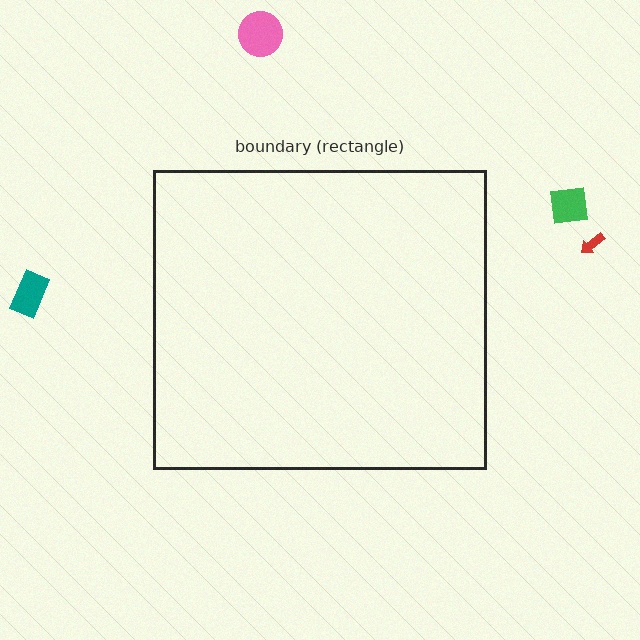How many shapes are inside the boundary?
0 inside, 4 outside.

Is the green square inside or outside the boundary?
Outside.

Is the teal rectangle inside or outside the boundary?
Outside.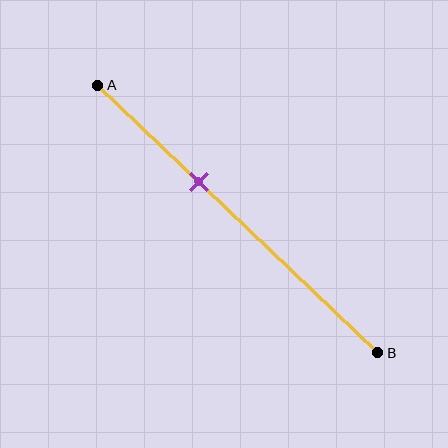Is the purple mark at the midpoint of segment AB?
No, the mark is at about 35% from A, not at the 50% midpoint.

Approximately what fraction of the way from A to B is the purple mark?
The purple mark is approximately 35% of the way from A to B.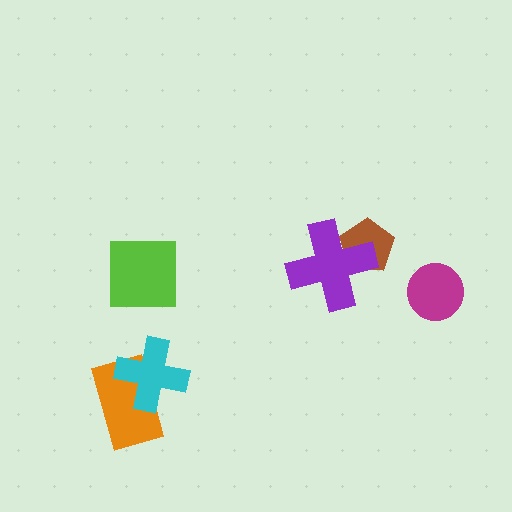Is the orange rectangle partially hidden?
Yes, it is partially covered by another shape.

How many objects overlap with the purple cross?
1 object overlaps with the purple cross.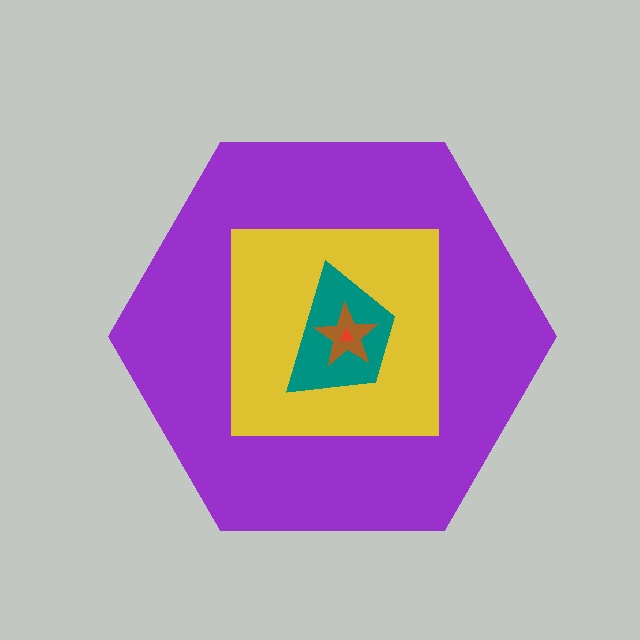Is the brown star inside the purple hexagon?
Yes.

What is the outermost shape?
The purple hexagon.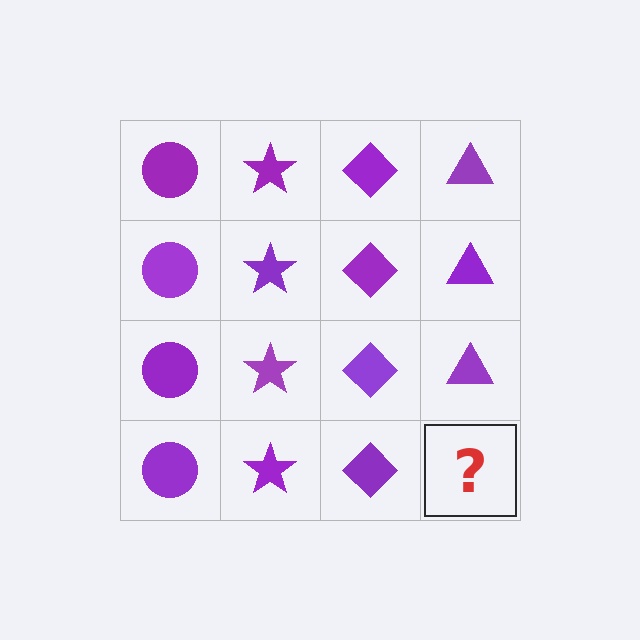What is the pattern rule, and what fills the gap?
The rule is that each column has a consistent shape. The gap should be filled with a purple triangle.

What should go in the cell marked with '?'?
The missing cell should contain a purple triangle.